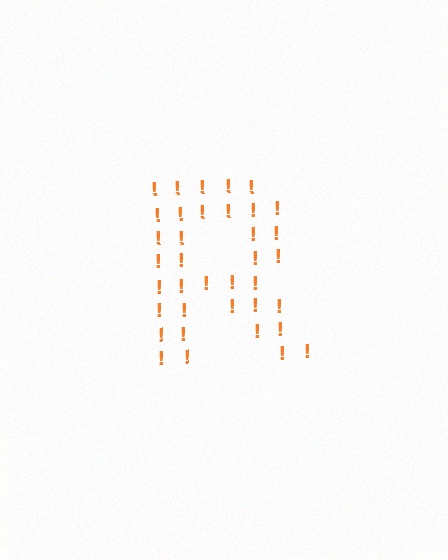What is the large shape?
The large shape is the letter R.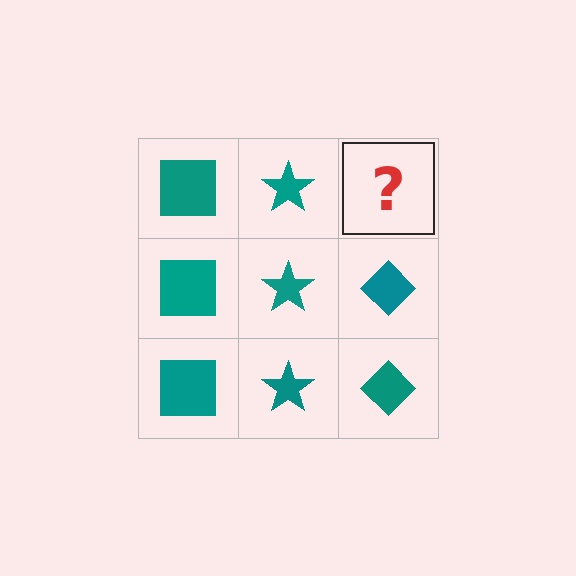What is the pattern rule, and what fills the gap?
The rule is that each column has a consistent shape. The gap should be filled with a teal diamond.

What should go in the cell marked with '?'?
The missing cell should contain a teal diamond.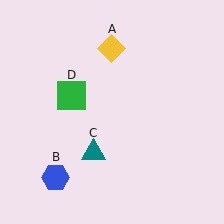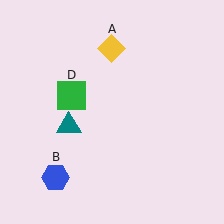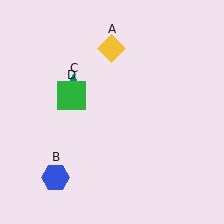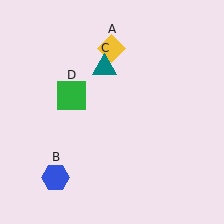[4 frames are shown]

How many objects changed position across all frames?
1 object changed position: teal triangle (object C).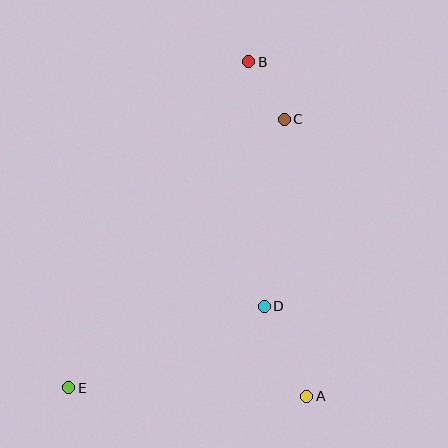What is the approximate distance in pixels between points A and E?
The distance between A and E is approximately 238 pixels.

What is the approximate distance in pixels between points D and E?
The distance between D and E is approximately 212 pixels.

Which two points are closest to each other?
Points B and C are closest to each other.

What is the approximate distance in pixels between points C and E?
The distance between C and E is approximately 344 pixels.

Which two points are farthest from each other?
Points B and E are farthest from each other.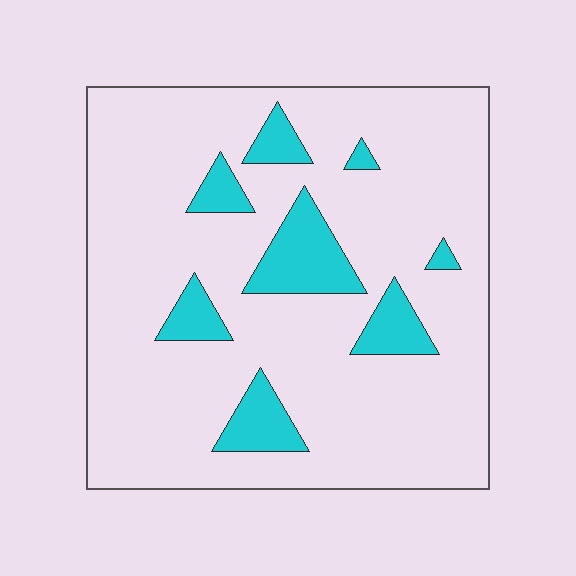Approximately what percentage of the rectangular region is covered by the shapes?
Approximately 15%.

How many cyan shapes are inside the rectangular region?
8.